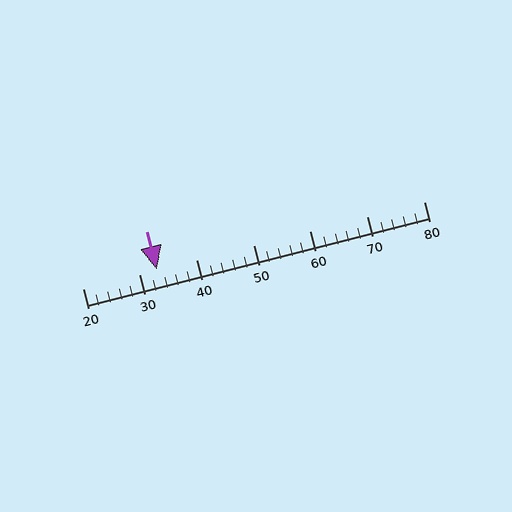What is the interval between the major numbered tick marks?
The major tick marks are spaced 10 units apart.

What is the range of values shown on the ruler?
The ruler shows values from 20 to 80.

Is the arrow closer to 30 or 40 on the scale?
The arrow is closer to 30.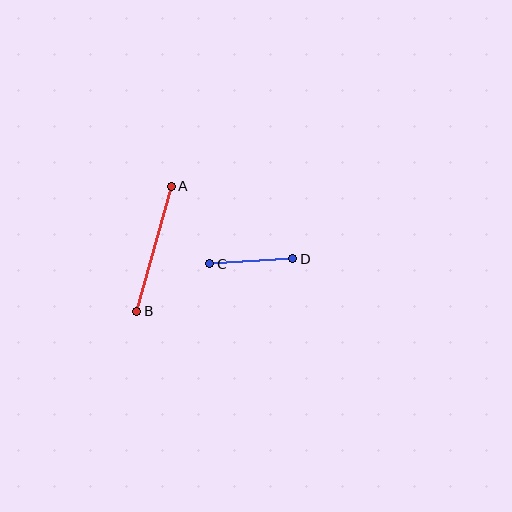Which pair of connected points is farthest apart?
Points A and B are farthest apart.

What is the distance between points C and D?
The distance is approximately 83 pixels.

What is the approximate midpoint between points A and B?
The midpoint is at approximately (154, 249) pixels.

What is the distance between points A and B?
The distance is approximately 130 pixels.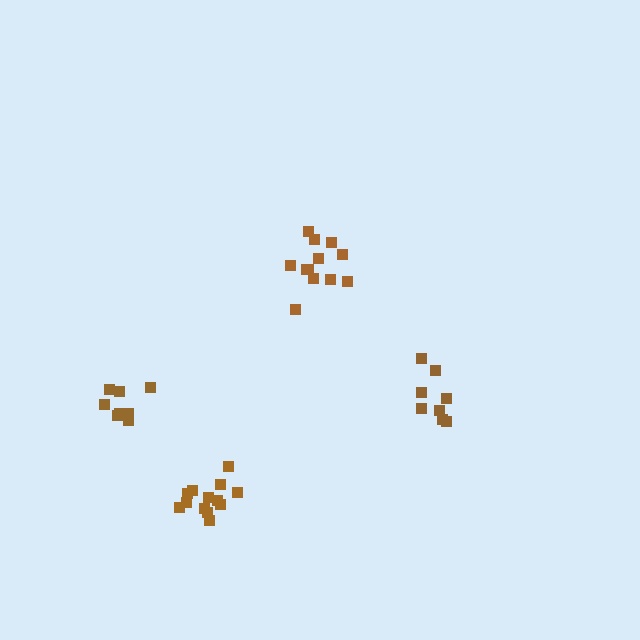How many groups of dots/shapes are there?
There are 4 groups.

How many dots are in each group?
Group 1: 12 dots, Group 2: 13 dots, Group 3: 8 dots, Group 4: 9 dots (42 total).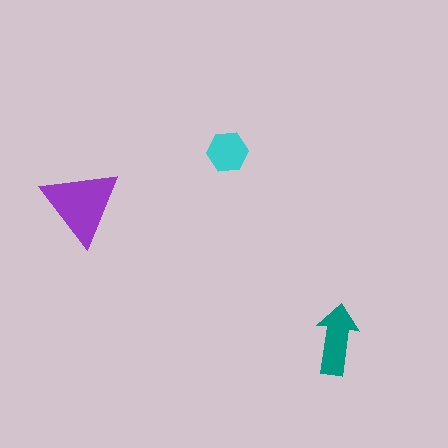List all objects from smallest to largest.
The cyan hexagon, the teal arrow, the purple triangle.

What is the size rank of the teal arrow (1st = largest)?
2nd.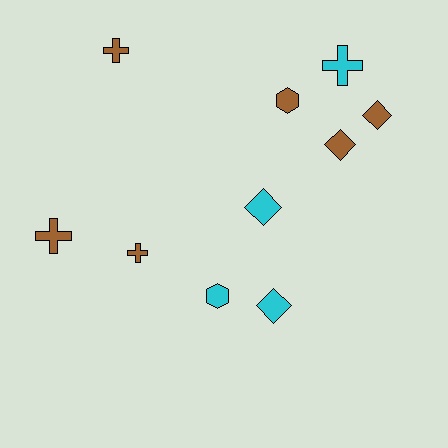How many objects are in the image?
There are 10 objects.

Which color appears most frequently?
Brown, with 6 objects.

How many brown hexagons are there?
There is 1 brown hexagon.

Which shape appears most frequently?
Cross, with 4 objects.